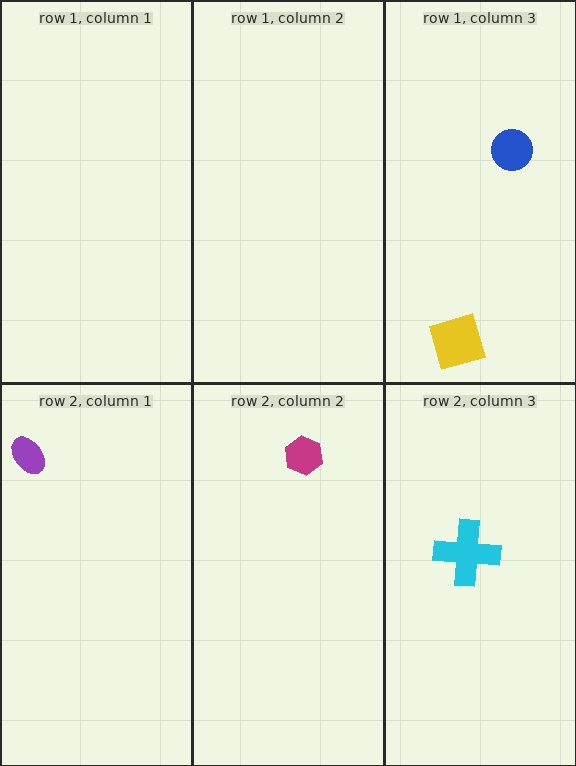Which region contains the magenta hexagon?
The row 2, column 2 region.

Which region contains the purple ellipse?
The row 2, column 1 region.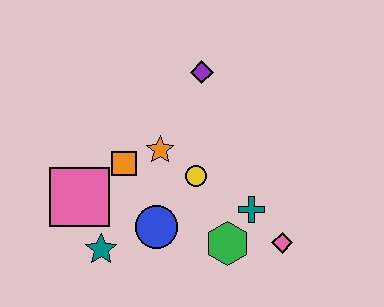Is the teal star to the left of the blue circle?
Yes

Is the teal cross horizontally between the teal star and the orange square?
No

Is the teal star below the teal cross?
Yes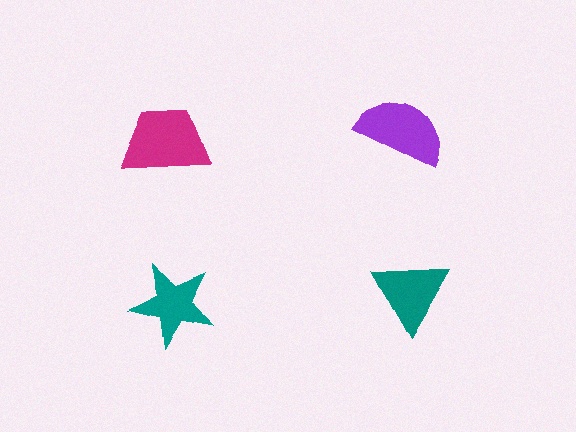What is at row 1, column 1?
A magenta trapezoid.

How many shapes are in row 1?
2 shapes.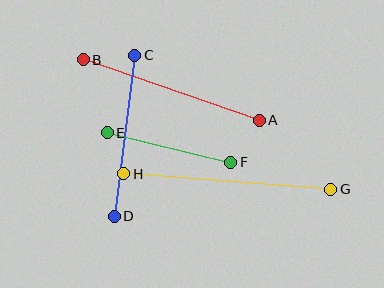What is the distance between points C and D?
The distance is approximately 162 pixels.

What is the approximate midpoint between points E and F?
The midpoint is at approximately (169, 147) pixels.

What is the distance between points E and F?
The distance is approximately 127 pixels.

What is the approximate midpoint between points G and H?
The midpoint is at approximately (227, 182) pixels.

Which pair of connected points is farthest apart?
Points G and H are farthest apart.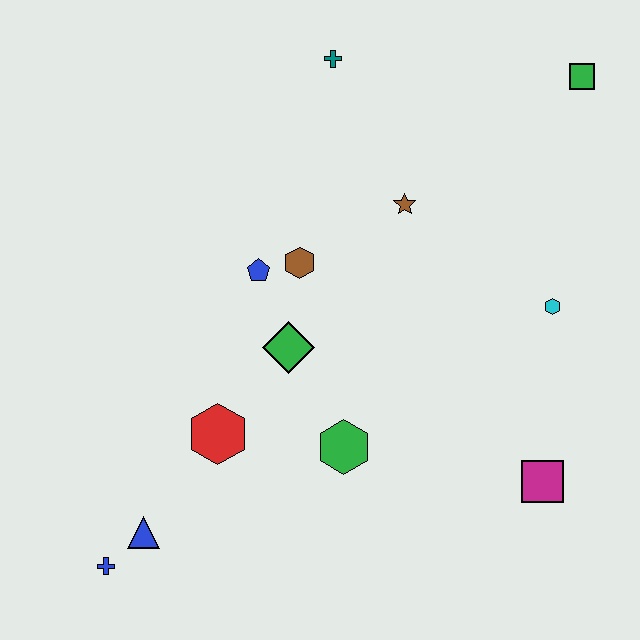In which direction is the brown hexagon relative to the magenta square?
The brown hexagon is to the left of the magenta square.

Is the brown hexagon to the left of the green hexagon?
Yes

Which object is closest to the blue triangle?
The blue cross is closest to the blue triangle.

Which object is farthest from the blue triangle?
The green square is farthest from the blue triangle.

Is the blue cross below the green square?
Yes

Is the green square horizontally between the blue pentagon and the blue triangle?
No